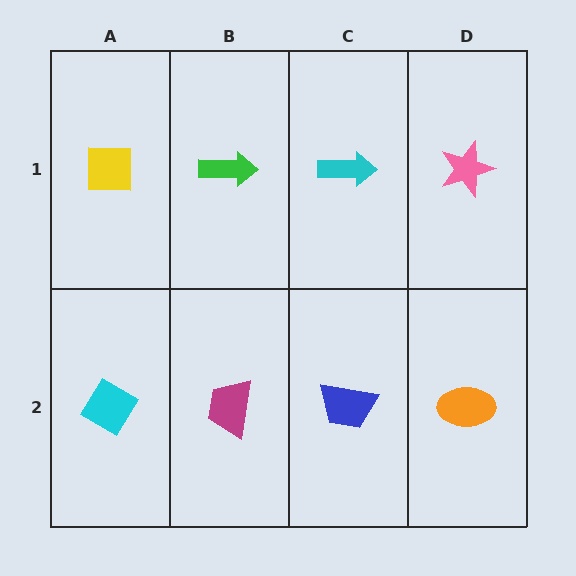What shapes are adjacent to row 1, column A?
A cyan diamond (row 2, column A), a green arrow (row 1, column B).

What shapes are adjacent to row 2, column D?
A pink star (row 1, column D), a blue trapezoid (row 2, column C).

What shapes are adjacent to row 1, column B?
A magenta trapezoid (row 2, column B), a yellow square (row 1, column A), a cyan arrow (row 1, column C).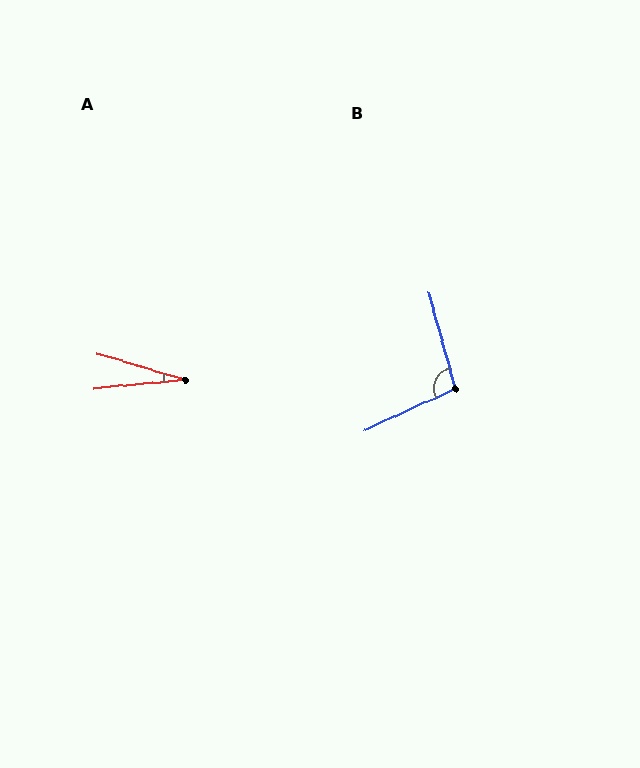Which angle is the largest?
B, at approximately 100 degrees.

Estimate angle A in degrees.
Approximately 22 degrees.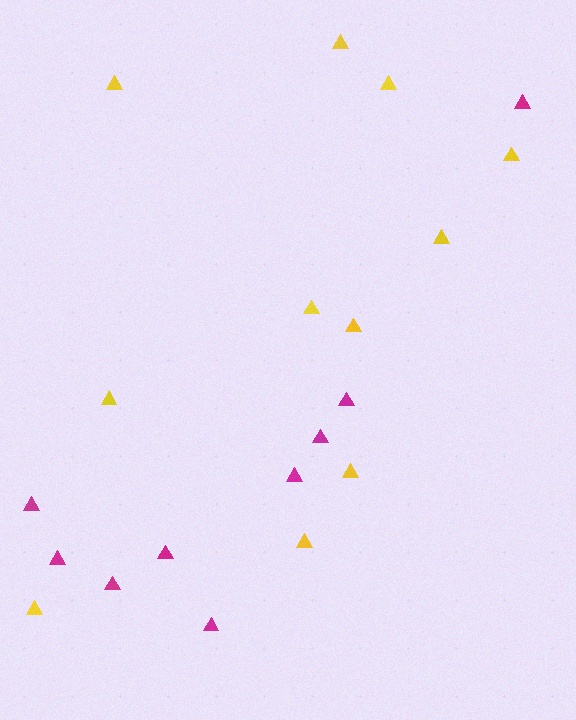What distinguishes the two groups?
There are 2 groups: one group of yellow triangles (11) and one group of magenta triangles (9).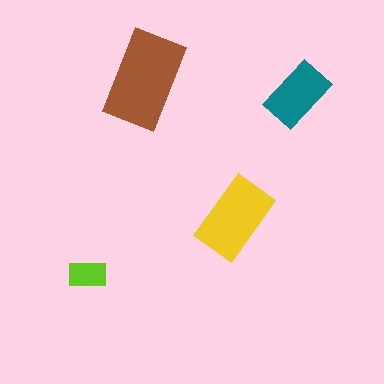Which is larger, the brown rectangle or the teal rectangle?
The brown one.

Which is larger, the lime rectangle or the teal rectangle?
The teal one.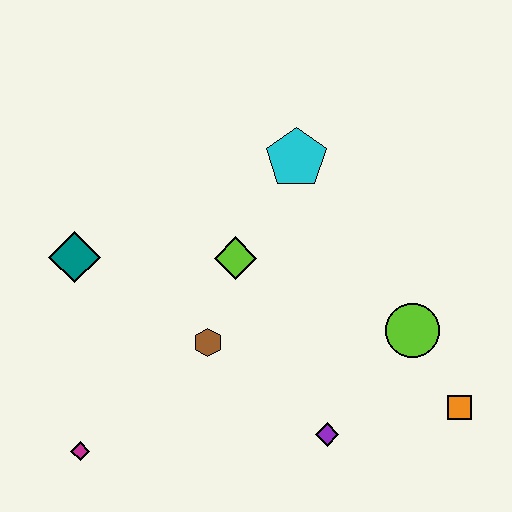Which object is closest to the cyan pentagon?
The lime diamond is closest to the cyan pentagon.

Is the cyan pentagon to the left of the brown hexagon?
No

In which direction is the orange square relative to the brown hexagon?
The orange square is to the right of the brown hexagon.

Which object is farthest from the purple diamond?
The teal diamond is farthest from the purple diamond.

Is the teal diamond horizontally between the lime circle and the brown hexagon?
No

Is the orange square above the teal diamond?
No